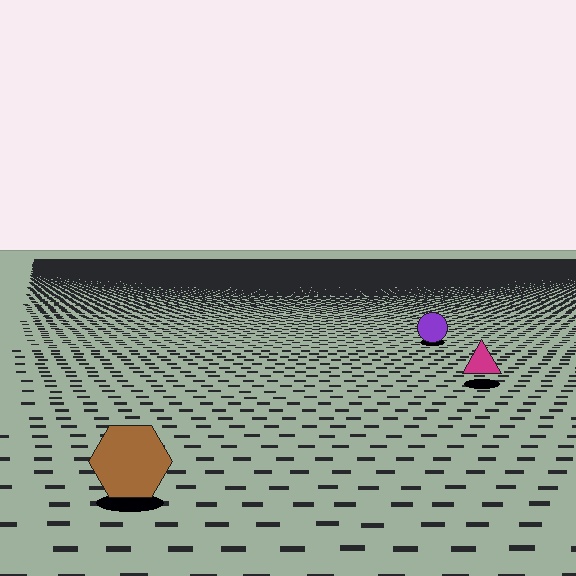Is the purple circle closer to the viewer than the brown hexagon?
No. The brown hexagon is closer — you can tell from the texture gradient: the ground texture is coarser near it.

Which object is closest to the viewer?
The brown hexagon is closest. The texture marks near it are larger and more spread out.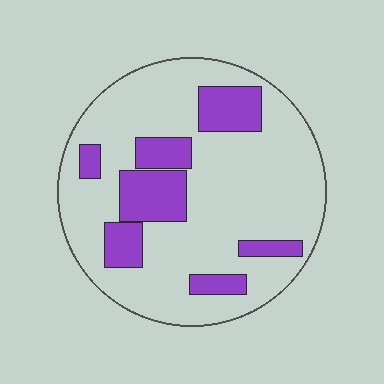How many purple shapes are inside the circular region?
7.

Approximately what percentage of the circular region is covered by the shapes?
Approximately 25%.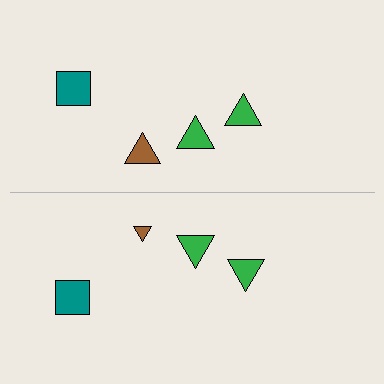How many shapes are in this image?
There are 8 shapes in this image.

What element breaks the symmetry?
The brown triangle on the bottom side has a different size than its mirror counterpart.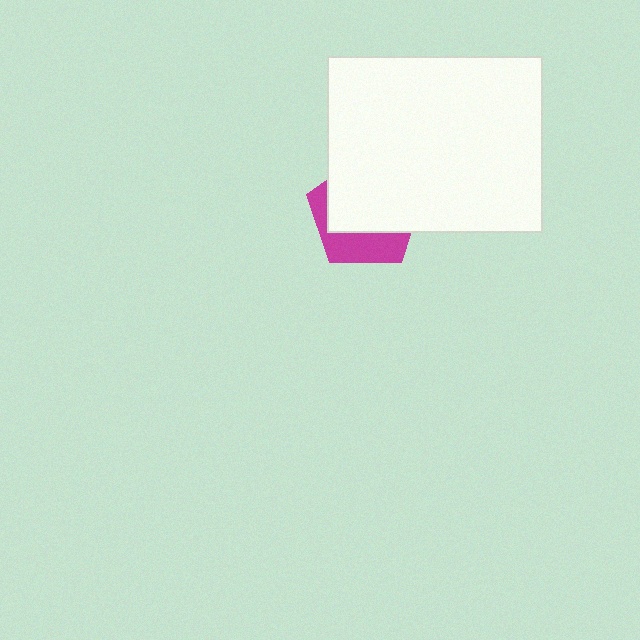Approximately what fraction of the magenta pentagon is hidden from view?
Roughly 65% of the magenta pentagon is hidden behind the white rectangle.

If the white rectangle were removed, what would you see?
You would see the complete magenta pentagon.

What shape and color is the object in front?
The object in front is a white rectangle.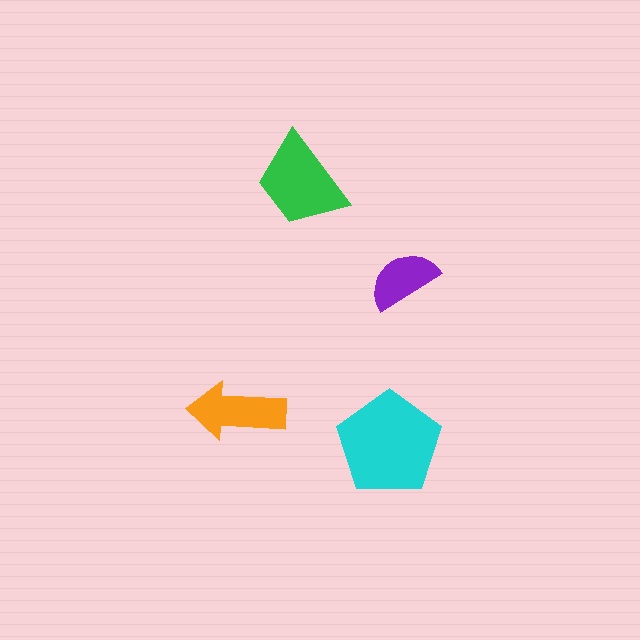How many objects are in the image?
There are 4 objects in the image.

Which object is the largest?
The cyan pentagon.